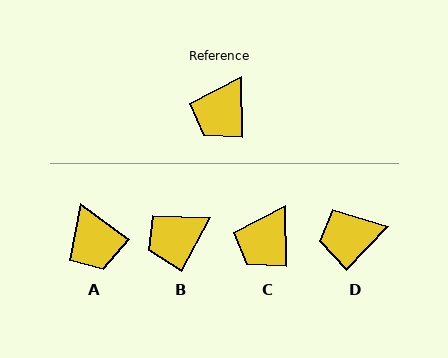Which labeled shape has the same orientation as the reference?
C.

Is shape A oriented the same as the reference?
No, it is off by about 53 degrees.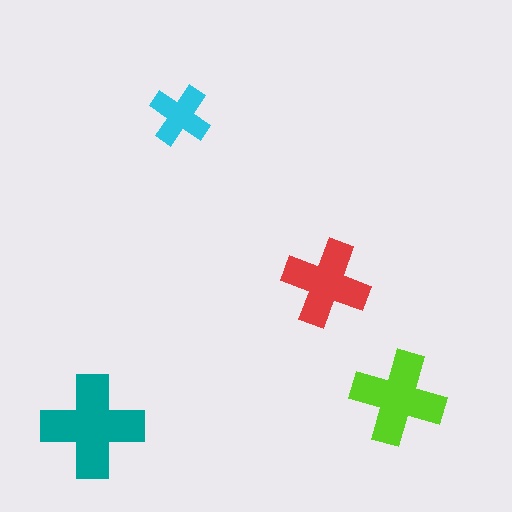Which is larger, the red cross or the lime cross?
The lime one.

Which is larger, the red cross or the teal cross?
The teal one.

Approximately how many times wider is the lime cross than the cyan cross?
About 1.5 times wider.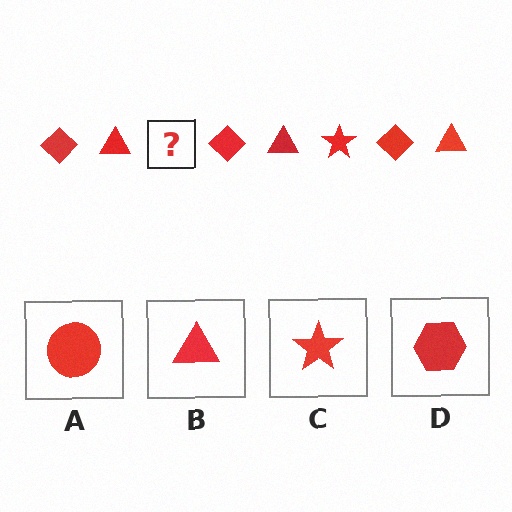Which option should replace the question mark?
Option C.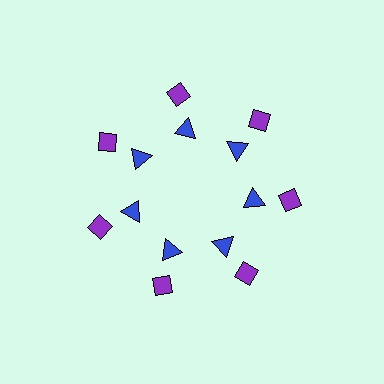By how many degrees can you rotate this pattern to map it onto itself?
The pattern maps onto itself every 51 degrees of rotation.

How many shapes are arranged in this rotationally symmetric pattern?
There are 14 shapes, arranged in 7 groups of 2.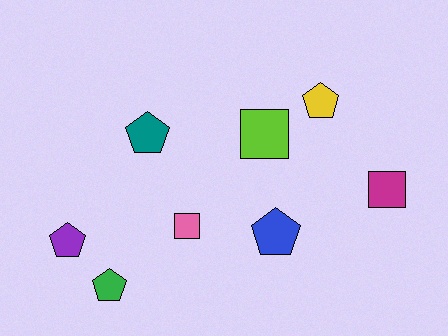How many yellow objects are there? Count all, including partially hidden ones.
There is 1 yellow object.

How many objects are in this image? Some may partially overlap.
There are 8 objects.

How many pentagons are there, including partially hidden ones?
There are 5 pentagons.